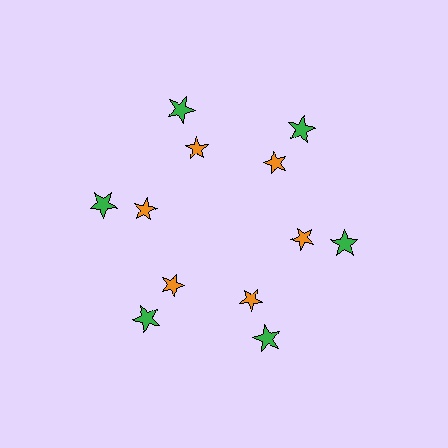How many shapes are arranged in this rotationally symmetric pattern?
There are 12 shapes, arranged in 6 groups of 2.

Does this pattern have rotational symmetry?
Yes, this pattern has 6-fold rotational symmetry. It looks the same after rotating 60 degrees around the center.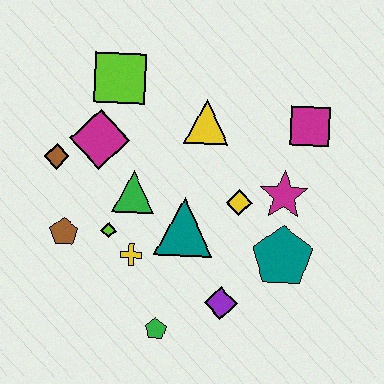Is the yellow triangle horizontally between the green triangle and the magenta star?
Yes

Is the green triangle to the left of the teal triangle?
Yes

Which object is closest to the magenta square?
The magenta star is closest to the magenta square.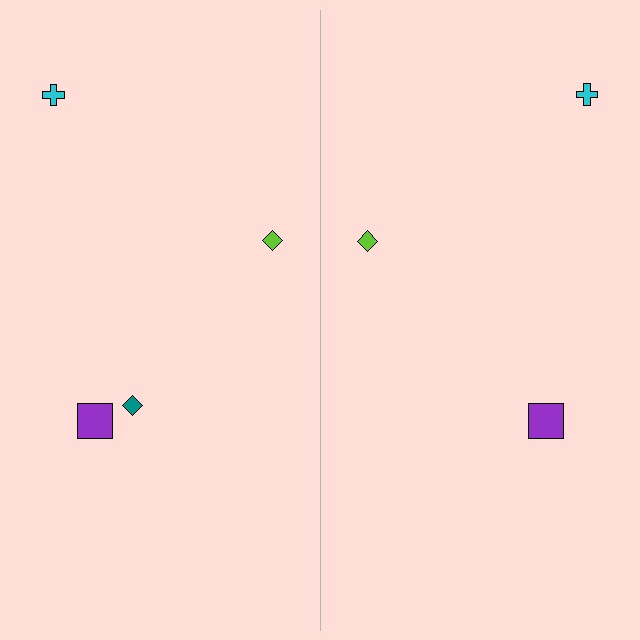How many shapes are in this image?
There are 7 shapes in this image.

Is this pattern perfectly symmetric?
No, the pattern is not perfectly symmetric. A teal diamond is missing from the right side.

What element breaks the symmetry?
A teal diamond is missing from the right side.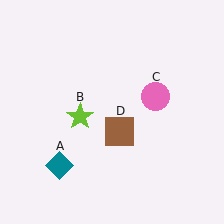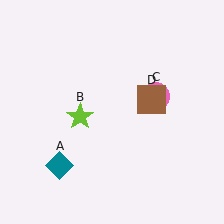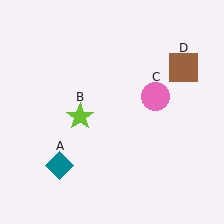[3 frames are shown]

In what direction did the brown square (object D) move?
The brown square (object D) moved up and to the right.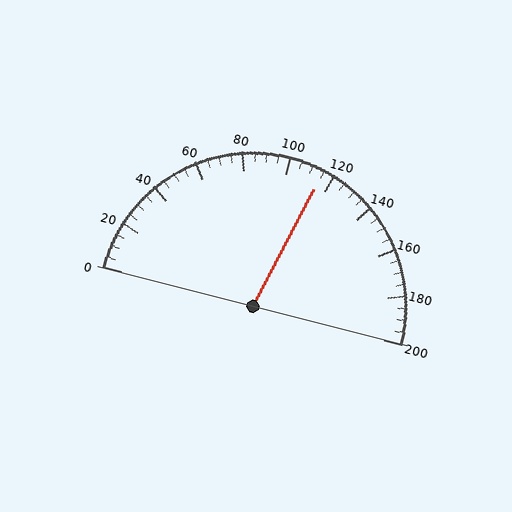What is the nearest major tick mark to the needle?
The nearest major tick mark is 120.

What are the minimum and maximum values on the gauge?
The gauge ranges from 0 to 200.